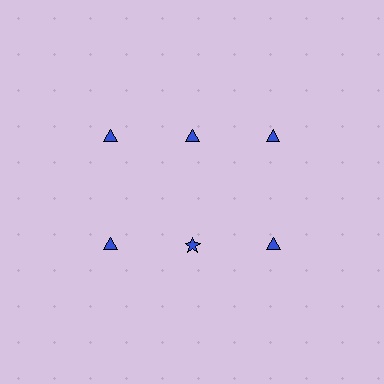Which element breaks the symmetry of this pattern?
The blue star in the second row, second from left column breaks the symmetry. All other shapes are blue triangles.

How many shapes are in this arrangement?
There are 6 shapes arranged in a grid pattern.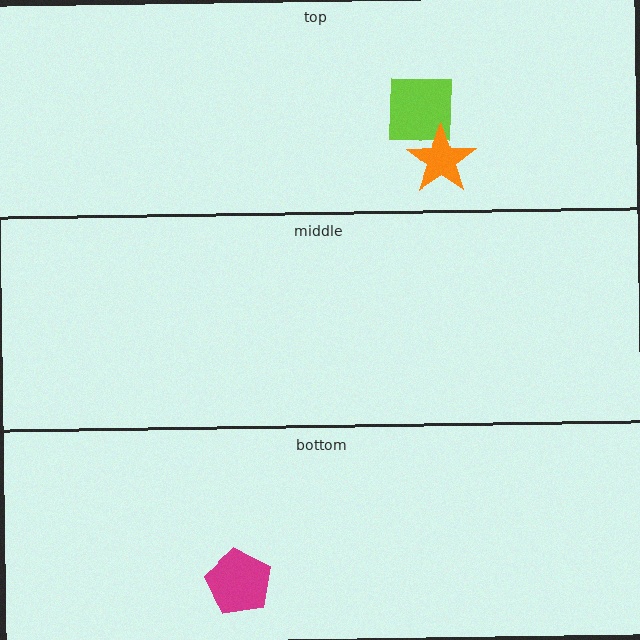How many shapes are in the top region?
2.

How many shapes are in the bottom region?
1.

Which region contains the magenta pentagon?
The bottom region.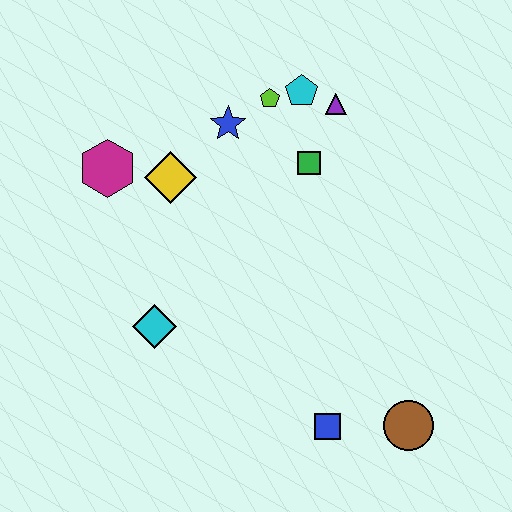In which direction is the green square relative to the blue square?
The green square is above the blue square.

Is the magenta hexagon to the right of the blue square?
No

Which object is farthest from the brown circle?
The magenta hexagon is farthest from the brown circle.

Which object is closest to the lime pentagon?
The cyan pentagon is closest to the lime pentagon.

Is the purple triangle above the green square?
Yes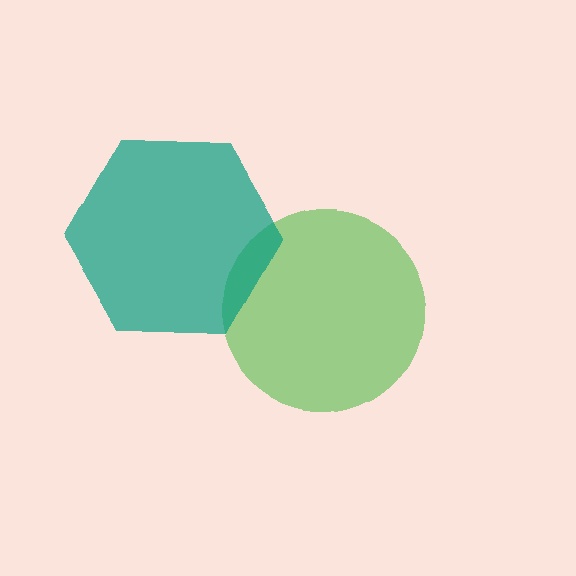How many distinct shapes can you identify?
There are 2 distinct shapes: a green circle, a teal hexagon.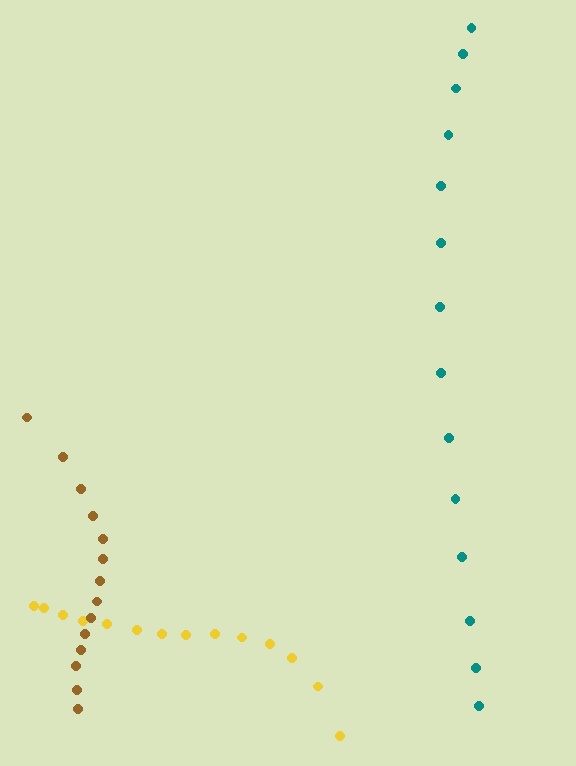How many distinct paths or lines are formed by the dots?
There are 3 distinct paths.